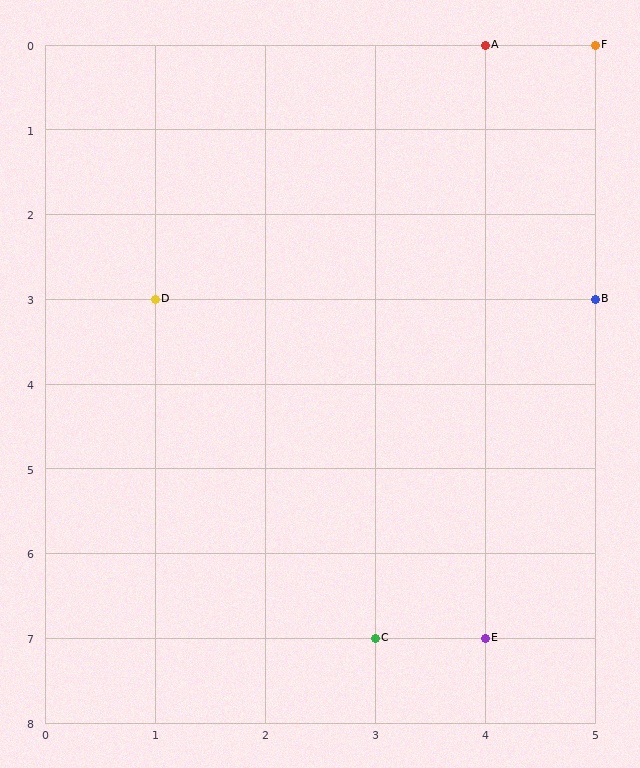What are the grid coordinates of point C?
Point C is at grid coordinates (3, 7).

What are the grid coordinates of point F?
Point F is at grid coordinates (5, 0).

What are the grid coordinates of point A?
Point A is at grid coordinates (4, 0).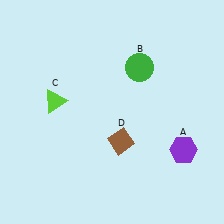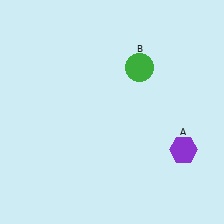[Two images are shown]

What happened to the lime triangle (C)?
The lime triangle (C) was removed in Image 2. It was in the top-left area of Image 1.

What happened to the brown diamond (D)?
The brown diamond (D) was removed in Image 2. It was in the bottom-right area of Image 1.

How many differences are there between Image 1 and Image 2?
There are 2 differences between the two images.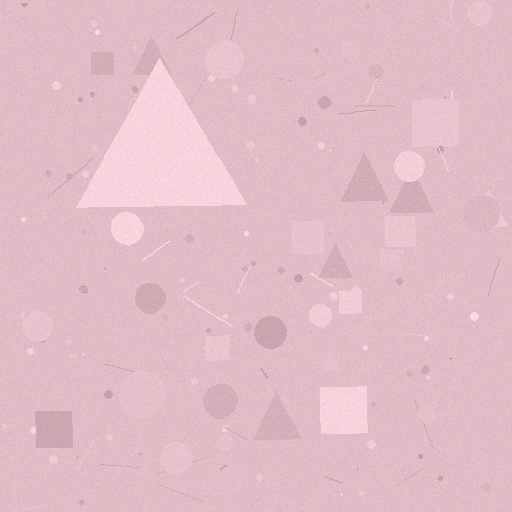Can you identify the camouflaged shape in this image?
The camouflaged shape is a triangle.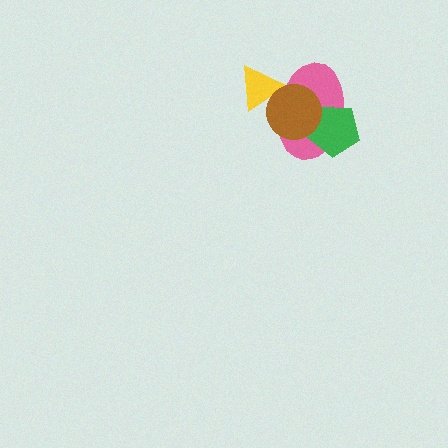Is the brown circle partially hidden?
No, no other shape covers it.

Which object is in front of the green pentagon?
The brown circle is in front of the green pentagon.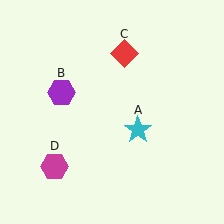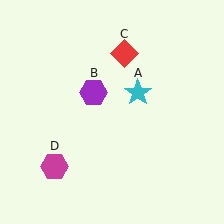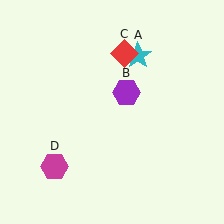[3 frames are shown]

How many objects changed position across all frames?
2 objects changed position: cyan star (object A), purple hexagon (object B).